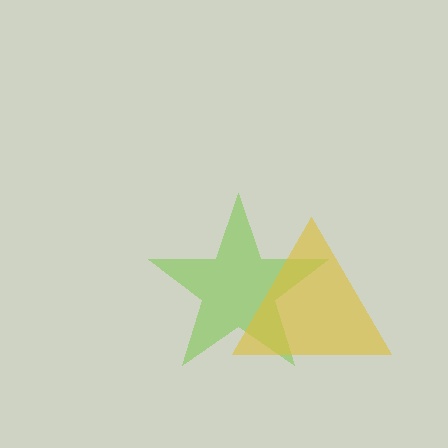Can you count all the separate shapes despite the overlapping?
Yes, there are 2 separate shapes.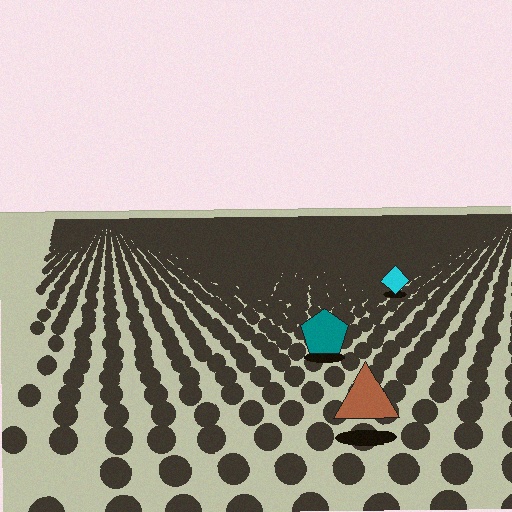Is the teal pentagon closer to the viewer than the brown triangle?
No. The brown triangle is closer — you can tell from the texture gradient: the ground texture is coarser near it.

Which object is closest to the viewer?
The brown triangle is closest. The texture marks near it are larger and more spread out.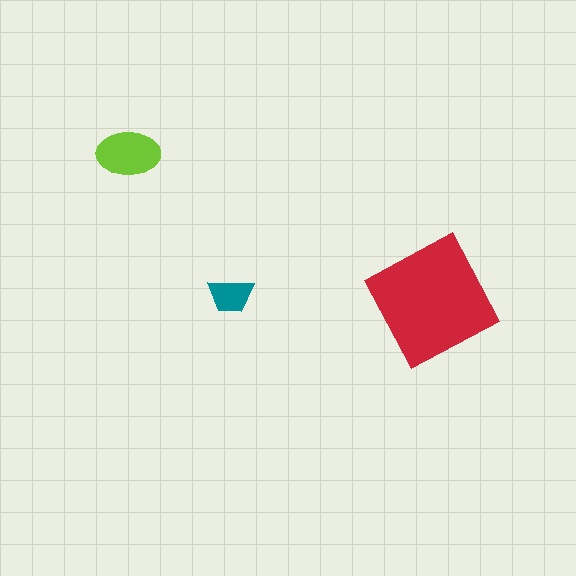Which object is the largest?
The red square.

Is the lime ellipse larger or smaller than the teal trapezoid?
Larger.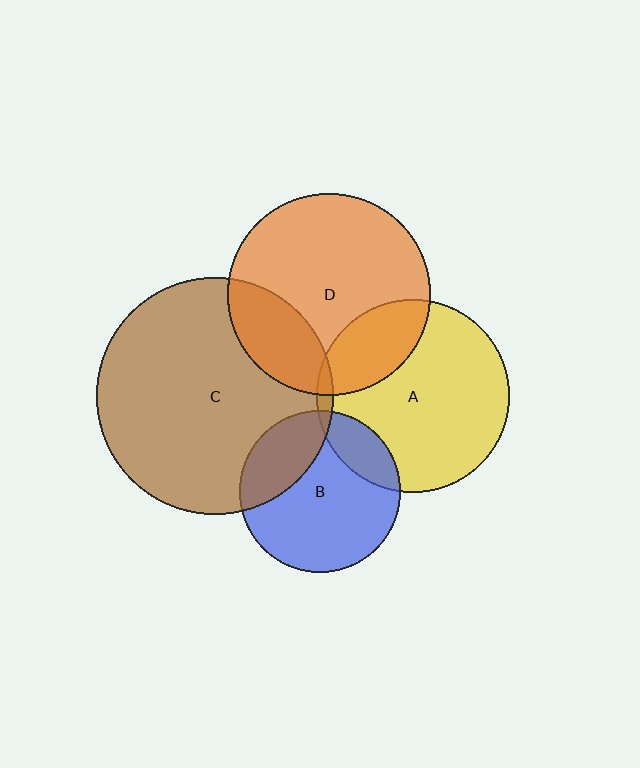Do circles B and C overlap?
Yes.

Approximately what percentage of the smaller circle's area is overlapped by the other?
Approximately 25%.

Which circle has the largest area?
Circle C (brown).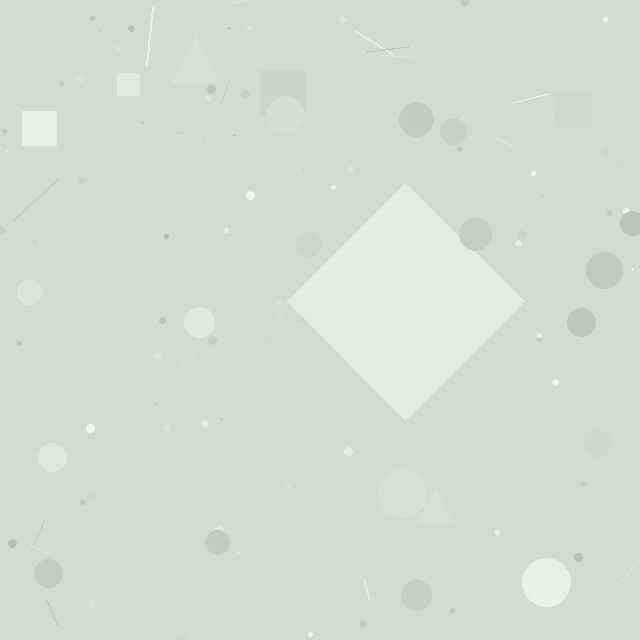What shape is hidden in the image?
A diamond is hidden in the image.